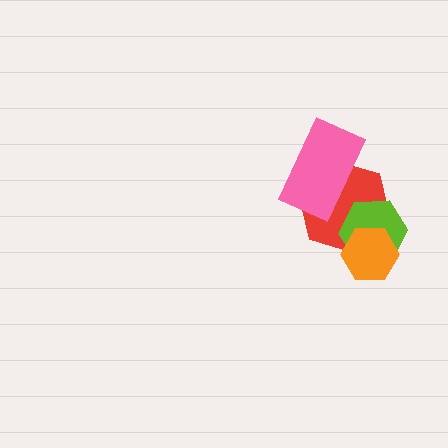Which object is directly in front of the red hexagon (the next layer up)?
The lime hexagon is directly in front of the red hexagon.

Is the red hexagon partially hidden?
Yes, it is partially covered by another shape.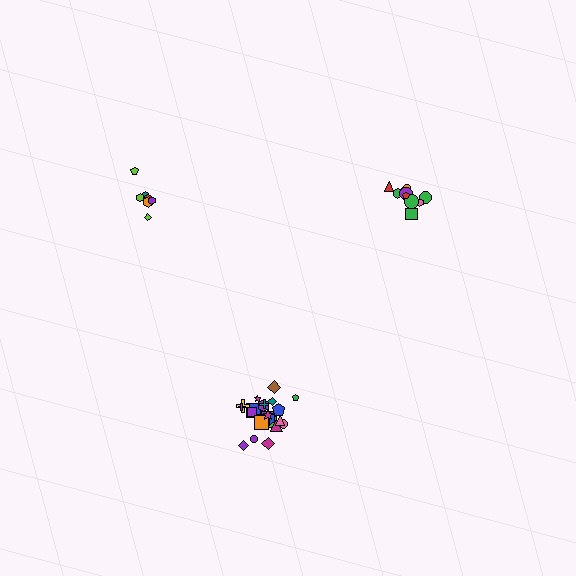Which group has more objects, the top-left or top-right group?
The top-right group.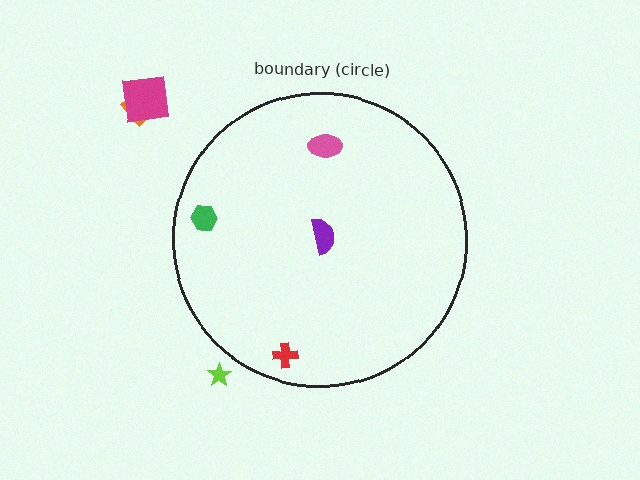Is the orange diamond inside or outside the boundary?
Outside.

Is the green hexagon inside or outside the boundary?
Inside.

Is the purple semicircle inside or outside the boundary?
Inside.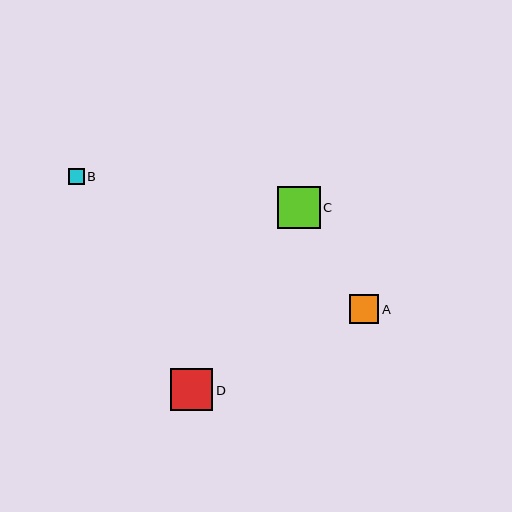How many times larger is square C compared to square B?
Square C is approximately 2.7 times the size of square B.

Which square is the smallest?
Square B is the smallest with a size of approximately 16 pixels.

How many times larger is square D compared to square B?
Square D is approximately 2.6 times the size of square B.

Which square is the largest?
Square C is the largest with a size of approximately 43 pixels.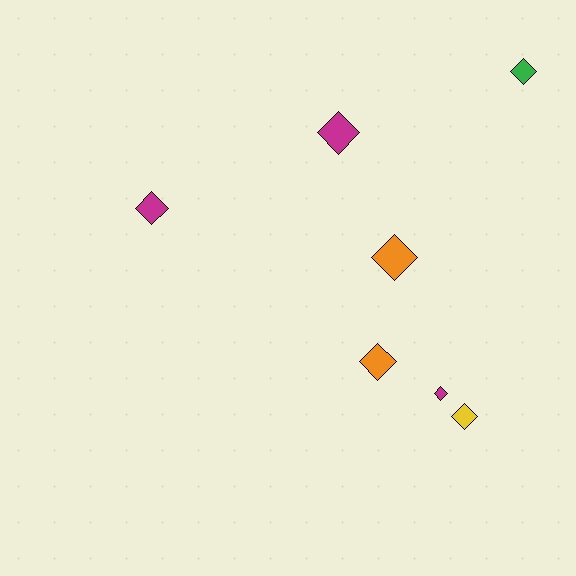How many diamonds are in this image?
There are 7 diamonds.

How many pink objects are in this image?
There are no pink objects.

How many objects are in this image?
There are 7 objects.